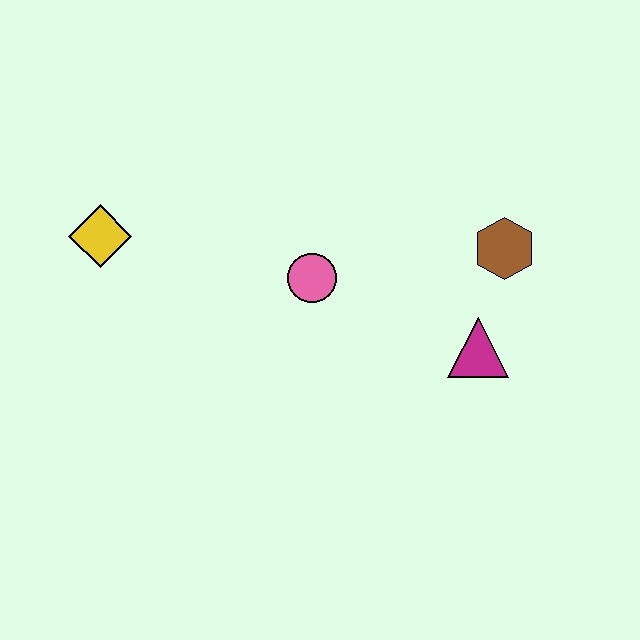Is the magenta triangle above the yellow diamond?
No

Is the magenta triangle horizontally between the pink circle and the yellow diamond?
No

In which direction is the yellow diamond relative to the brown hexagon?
The yellow diamond is to the left of the brown hexagon.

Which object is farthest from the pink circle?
The yellow diamond is farthest from the pink circle.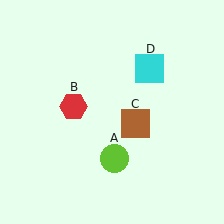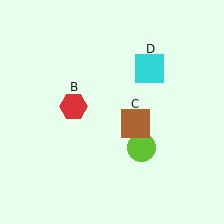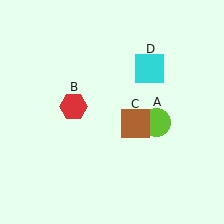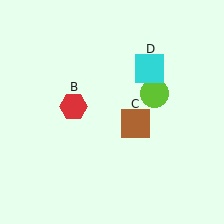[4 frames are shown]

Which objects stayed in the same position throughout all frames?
Red hexagon (object B) and brown square (object C) and cyan square (object D) remained stationary.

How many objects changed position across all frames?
1 object changed position: lime circle (object A).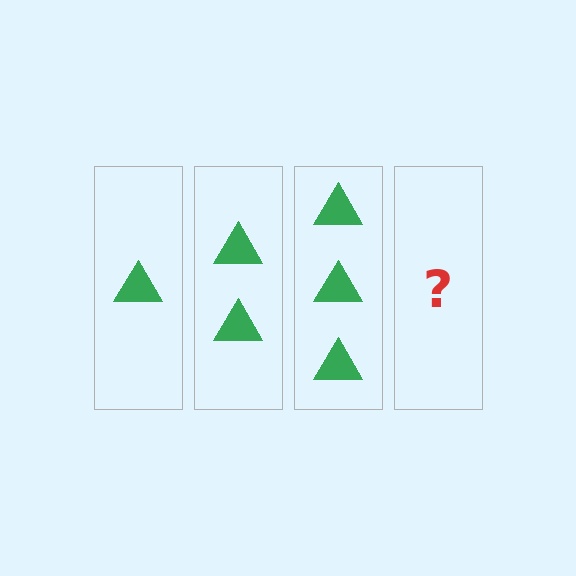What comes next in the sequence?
The next element should be 4 triangles.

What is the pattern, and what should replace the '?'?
The pattern is that each step adds one more triangle. The '?' should be 4 triangles.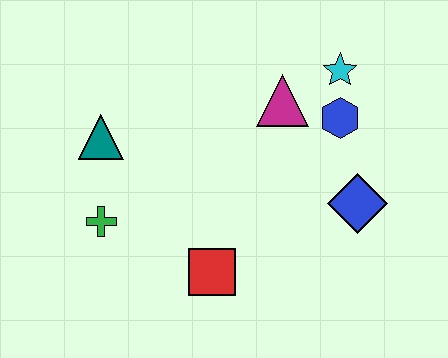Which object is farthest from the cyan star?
The green cross is farthest from the cyan star.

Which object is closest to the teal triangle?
The green cross is closest to the teal triangle.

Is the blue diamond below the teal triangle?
Yes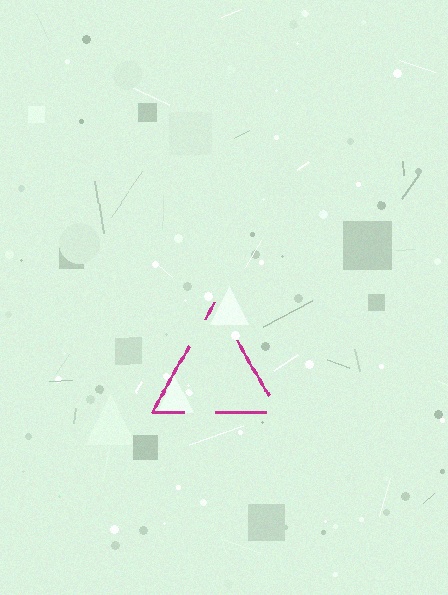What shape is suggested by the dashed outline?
The dashed outline suggests a triangle.